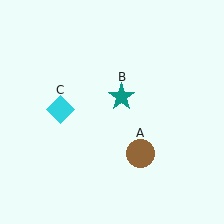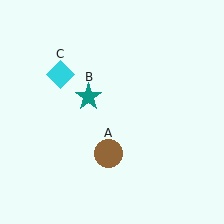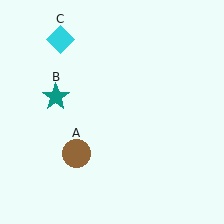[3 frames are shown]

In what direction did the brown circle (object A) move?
The brown circle (object A) moved left.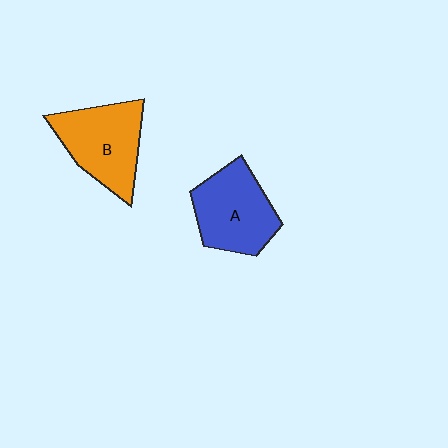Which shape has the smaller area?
Shape A (blue).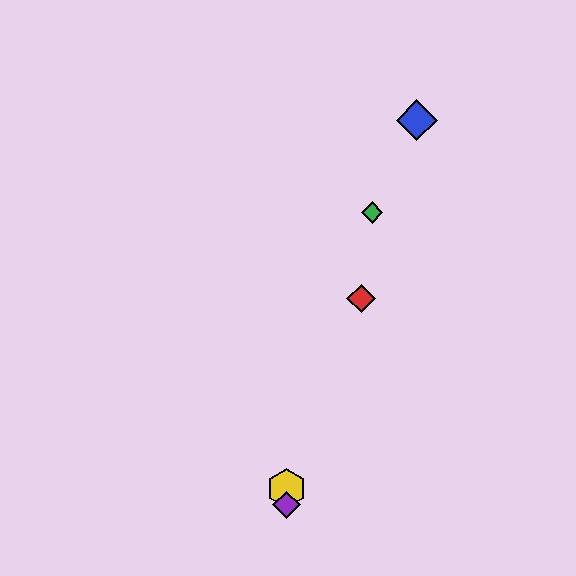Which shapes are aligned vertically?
The yellow hexagon, the purple diamond are aligned vertically.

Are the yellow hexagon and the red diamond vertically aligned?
No, the yellow hexagon is at x≈287 and the red diamond is at x≈361.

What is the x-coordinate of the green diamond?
The green diamond is at x≈372.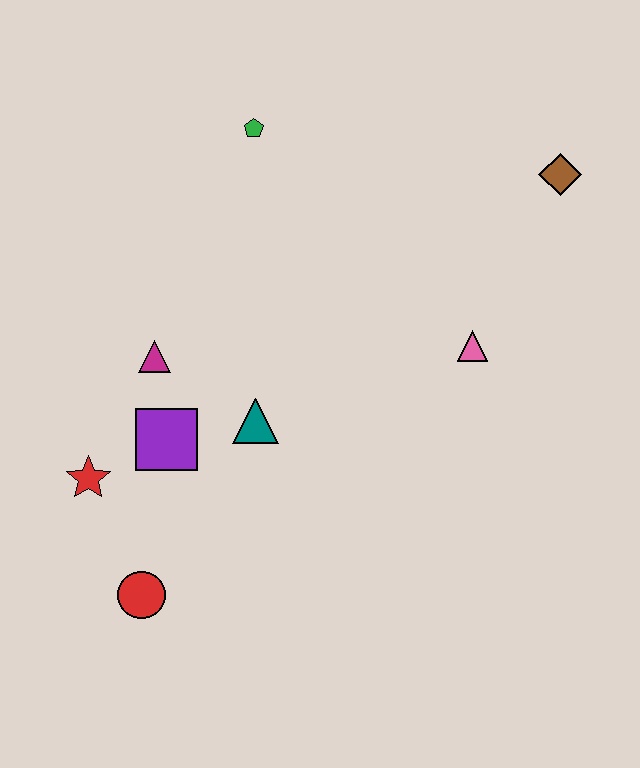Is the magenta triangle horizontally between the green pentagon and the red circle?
Yes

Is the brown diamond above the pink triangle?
Yes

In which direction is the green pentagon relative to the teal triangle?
The green pentagon is above the teal triangle.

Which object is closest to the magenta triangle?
The purple square is closest to the magenta triangle.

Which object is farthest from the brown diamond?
The red circle is farthest from the brown diamond.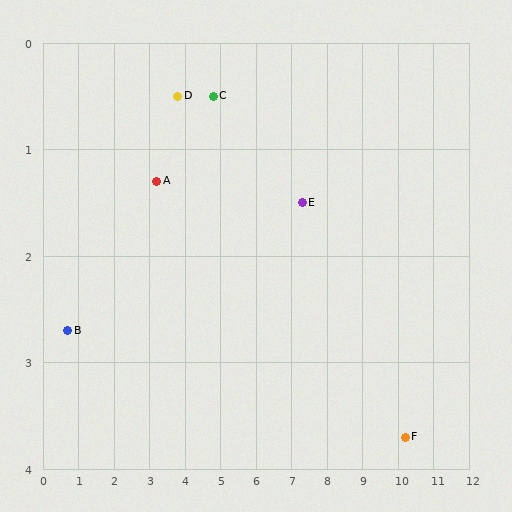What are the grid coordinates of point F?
Point F is at approximately (10.2, 3.7).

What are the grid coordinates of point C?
Point C is at approximately (4.8, 0.5).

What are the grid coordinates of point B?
Point B is at approximately (0.7, 2.7).